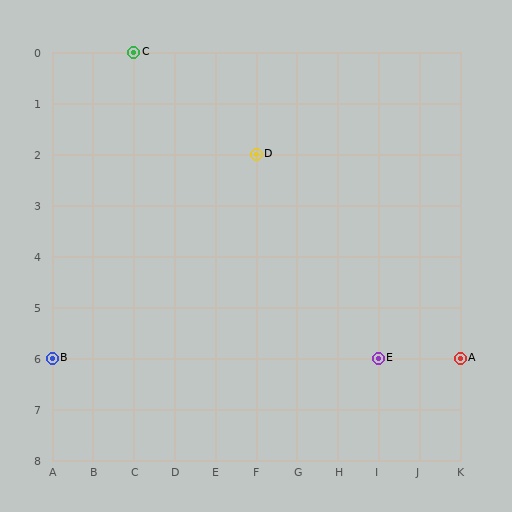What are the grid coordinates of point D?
Point D is at grid coordinates (F, 2).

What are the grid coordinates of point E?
Point E is at grid coordinates (I, 6).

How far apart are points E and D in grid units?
Points E and D are 3 columns and 4 rows apart (about 5.0 grid units diagonally).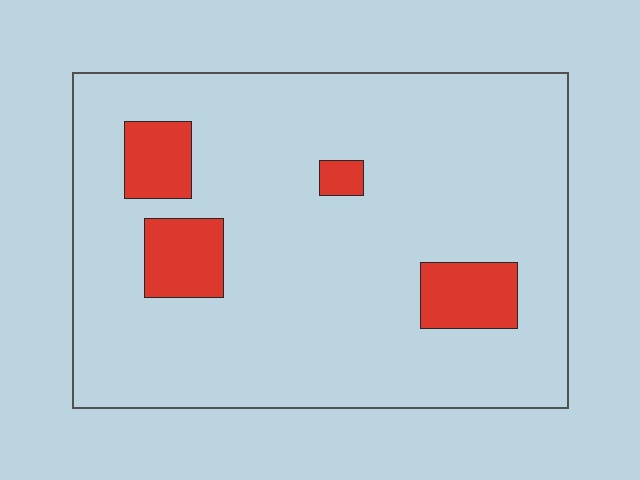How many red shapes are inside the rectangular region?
4.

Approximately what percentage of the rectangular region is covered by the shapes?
Approximately 10%.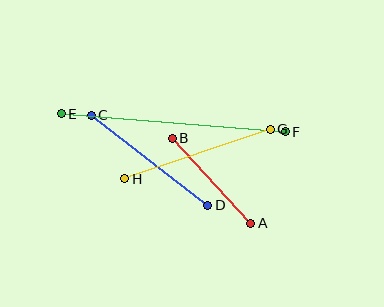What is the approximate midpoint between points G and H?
The midpoint is at approximately (198, 154) pixels.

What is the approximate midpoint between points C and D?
The midpoint is at approximately (149, 160) pixels.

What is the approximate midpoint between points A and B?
The midpoint is at approximately (211, 181) pixels.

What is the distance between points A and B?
The distance is approximately 116 pixels.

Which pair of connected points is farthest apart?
Points E and F are farthest apart.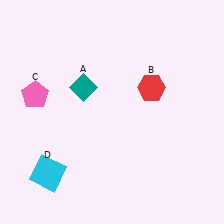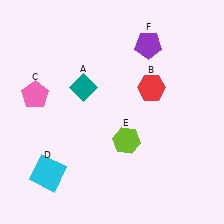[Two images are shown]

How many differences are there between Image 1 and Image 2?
There are 2 differences between the two images.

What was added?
A lime hexagon (E), a purple pentagon (F) were added in Image 2.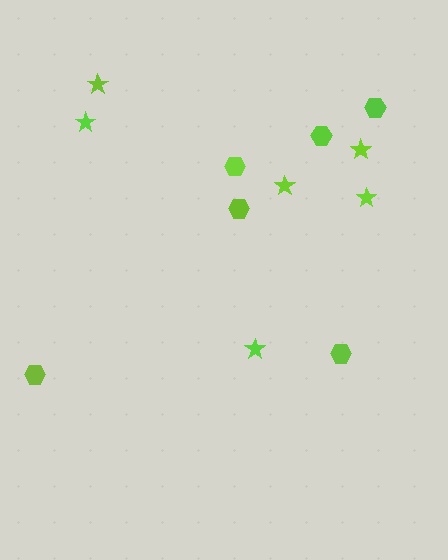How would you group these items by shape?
There are 2 groups: one group of stars (6) and one group of hexagons (6).